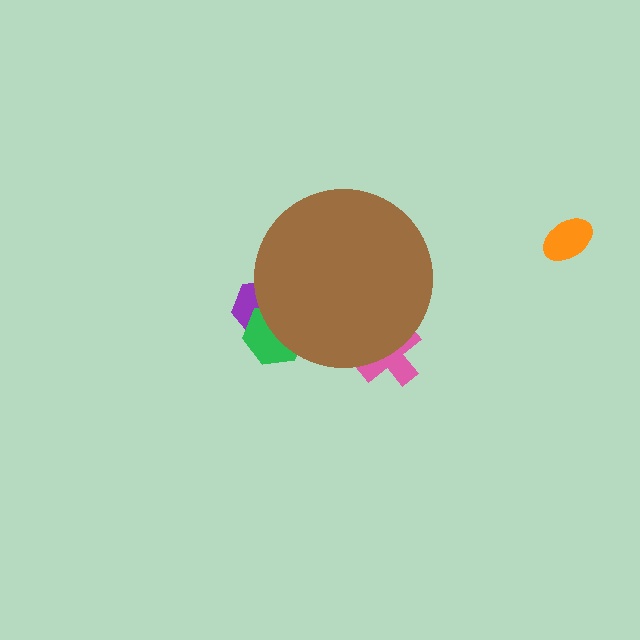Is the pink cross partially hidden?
Yes, the pink cross is partially hidden behind the brown circle.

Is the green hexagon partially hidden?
Yes, the green hexagon is partially hidden behind the brown circle.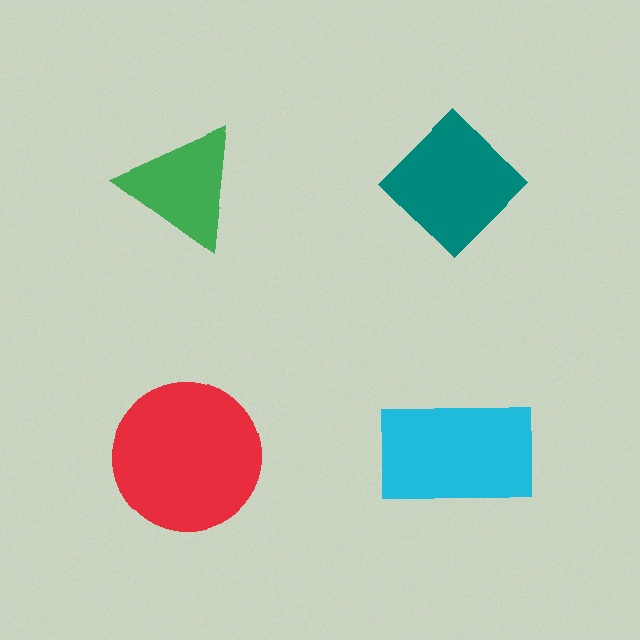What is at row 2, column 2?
A cyan rectangle.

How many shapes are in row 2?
2 shapes.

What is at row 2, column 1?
A red circle.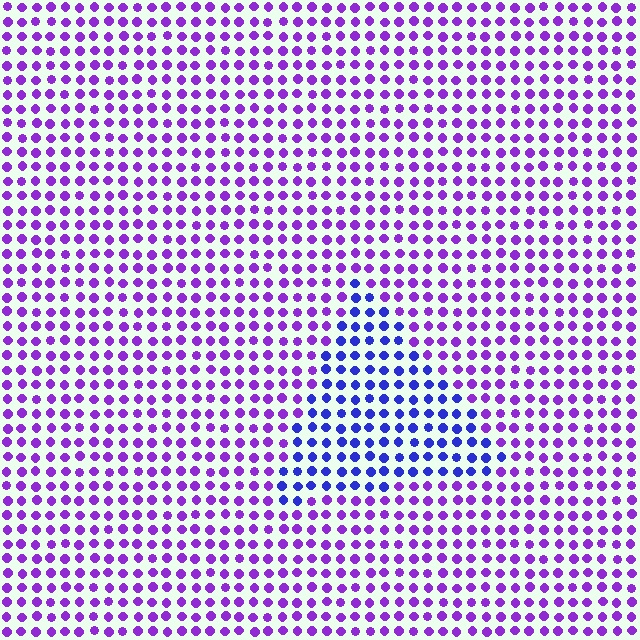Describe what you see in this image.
The image is filled with small purple elements in a uniform arrangement. A triangle-shaped region is visible where the elements are tinted to a slightly different hue, forming a subtle color boundary.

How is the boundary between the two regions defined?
The boundary is defined purely by a slight shift in hue (about 39 degrees). Spacing, size, and orientation are identical on both sides.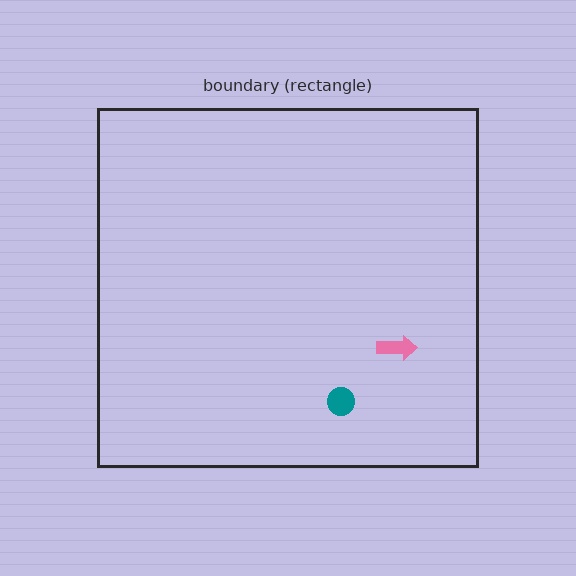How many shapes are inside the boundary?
2 inside, 0 outside.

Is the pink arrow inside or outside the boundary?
Inside.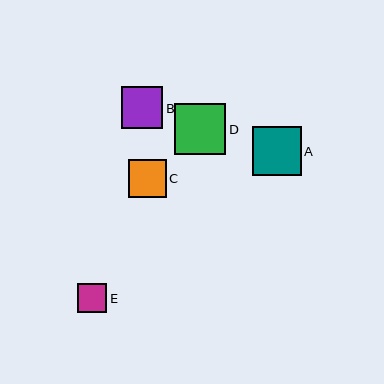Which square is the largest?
Square D is the largest with a size of approximately 51 pixels.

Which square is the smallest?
Square E is the smallest with a size of approximately 29 pixels.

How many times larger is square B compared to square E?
Square B is approximately 1.4 times the size of square E.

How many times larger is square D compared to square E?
Square D is approximately 1.7 times the size of square E.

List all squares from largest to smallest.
From largest to smallest: D, A, B, C, E.